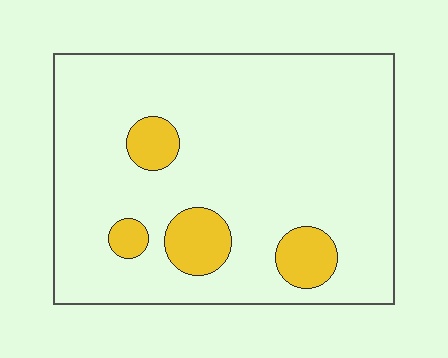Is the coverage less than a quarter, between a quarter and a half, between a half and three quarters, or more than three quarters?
Less than a quarter.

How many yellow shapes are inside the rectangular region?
4.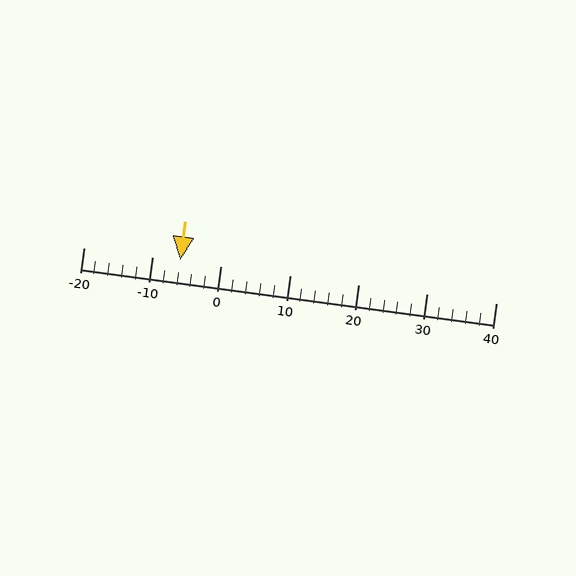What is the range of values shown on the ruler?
The ruler shows values from -20 to 40.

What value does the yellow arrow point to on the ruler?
The yellow arrow points to approximately -6.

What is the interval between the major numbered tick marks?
The major tick marks are spaced 10 units apart.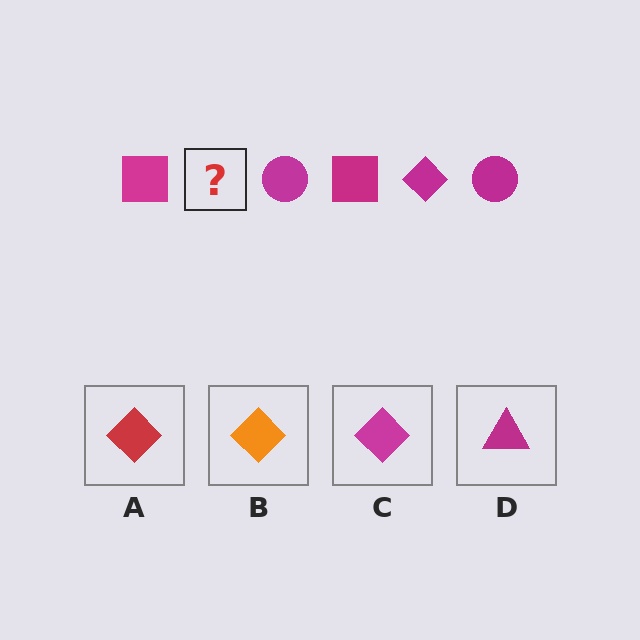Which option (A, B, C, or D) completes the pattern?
C.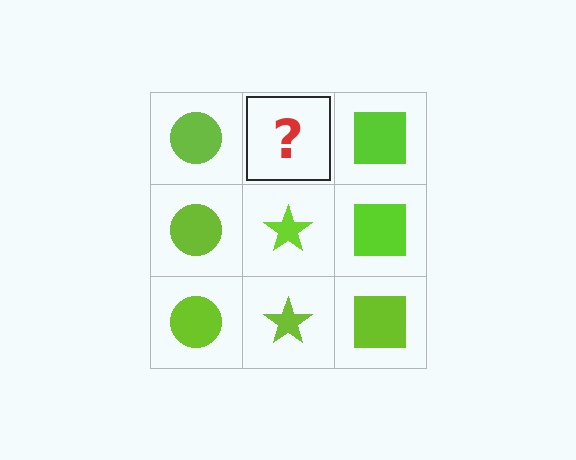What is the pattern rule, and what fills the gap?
The rule is that each column has a consistent shape. The gap should be filled with a lime star.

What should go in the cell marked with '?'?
The missing cell should contain a lime star.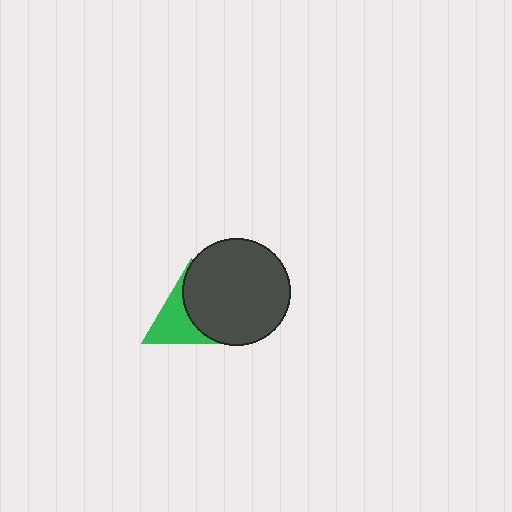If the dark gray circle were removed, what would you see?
You would see the complete green triangle.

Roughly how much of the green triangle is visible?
About half of it is visible (roughly 47%).